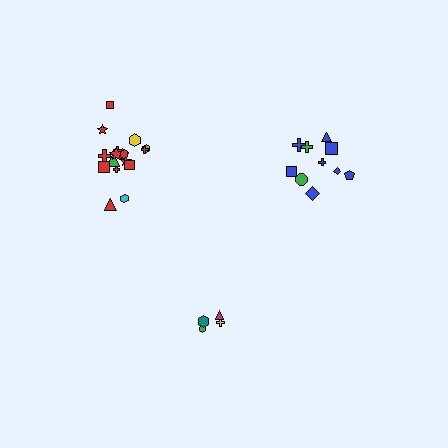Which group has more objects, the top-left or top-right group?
The top-left group.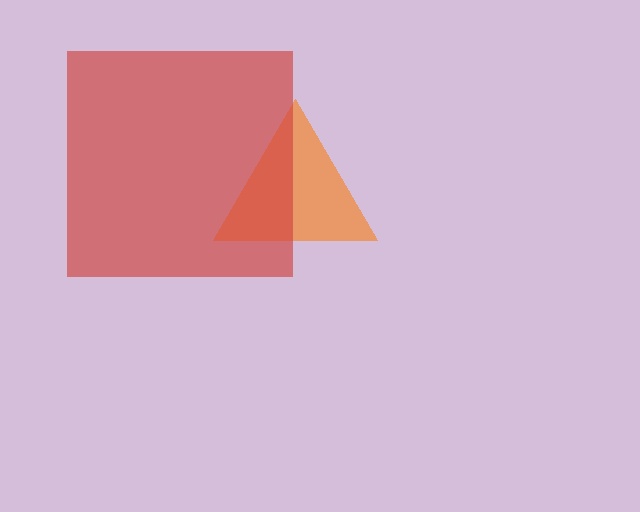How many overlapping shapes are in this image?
There are 2 overlapping shapes in the image.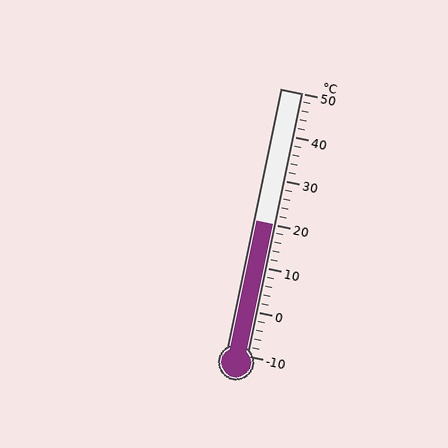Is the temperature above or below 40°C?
The temperature is below 40°C.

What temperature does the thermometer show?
The thermometer shows approximately 20°C.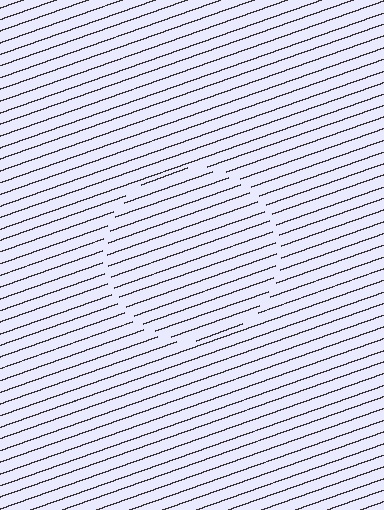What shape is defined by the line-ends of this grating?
An illusory circle. The interior of the shape contains the same grating, shifted by half a period — the contour is defined by the phase discontinuity where line-ends from the inner and outer gratings abut.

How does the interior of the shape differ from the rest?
The interior of the shape contains the same grating, shifted by half a period — the contour is defined by the phase discontinuity where line-ends from the inner and outer gratings abut.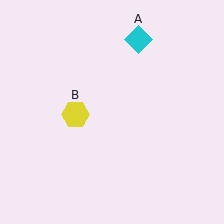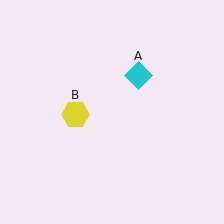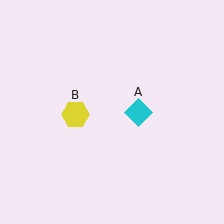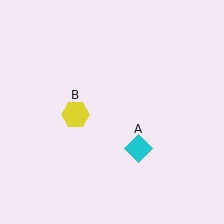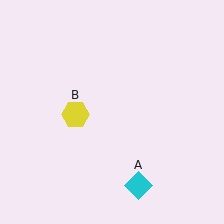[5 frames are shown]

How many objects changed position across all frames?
1 object changed position: cyan diamond (object A).